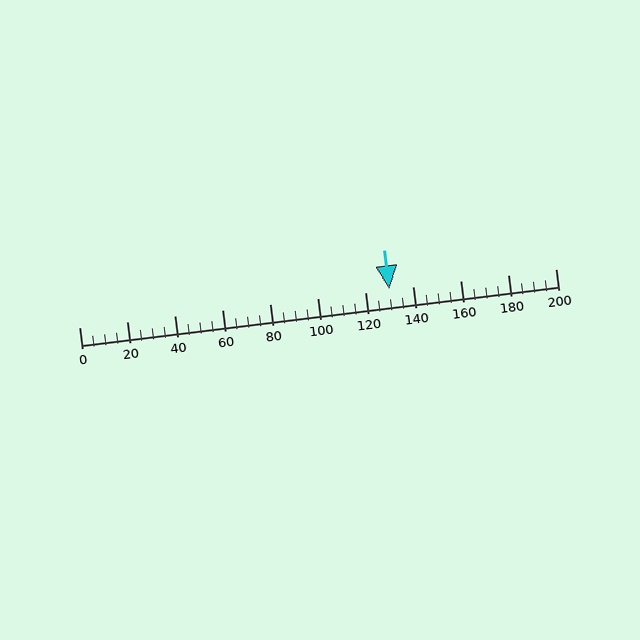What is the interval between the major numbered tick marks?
The major tick marks are spaced 20 units apart.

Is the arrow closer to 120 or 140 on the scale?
The arrow is closer to 140.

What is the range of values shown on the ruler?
The ruler shows values from 0 to 200.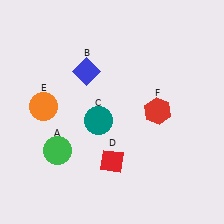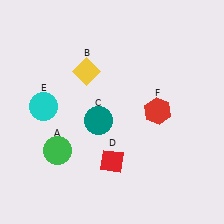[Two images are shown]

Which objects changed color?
B changed from blue to yellow. E changed from orange to cyan.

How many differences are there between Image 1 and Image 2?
There are 2 differences between the two images.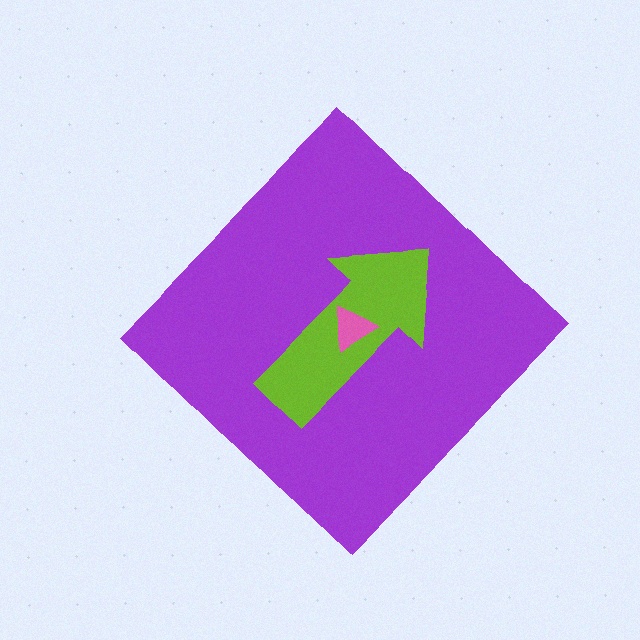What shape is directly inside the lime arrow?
The pink triangle.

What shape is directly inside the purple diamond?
The lime arrow.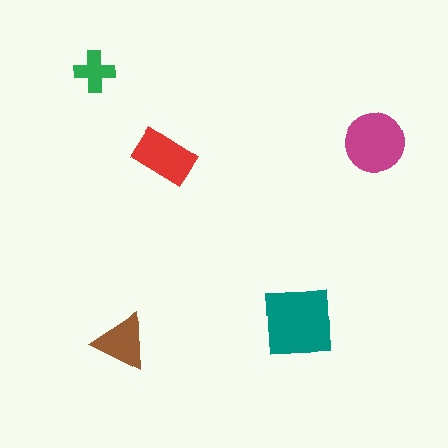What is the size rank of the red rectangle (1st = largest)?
3rd.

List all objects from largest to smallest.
The teal square, the magenta circle, the red rectangle, the brown triangle, the green cross.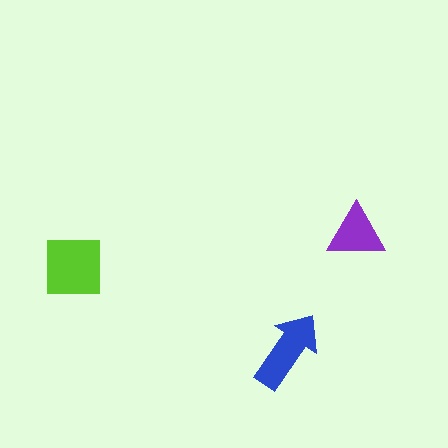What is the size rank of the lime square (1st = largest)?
1st.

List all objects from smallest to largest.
The purple triangle, the blue arrow, the lime square.